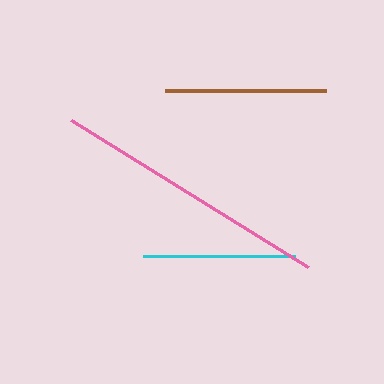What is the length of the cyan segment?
The cyan segment is approximately 152 pixels long.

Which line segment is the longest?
The pink line is the longest at approximately 279 pixels.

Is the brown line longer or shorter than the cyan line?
The brown line is longer than the cyan line.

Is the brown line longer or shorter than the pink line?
The pink line is longer than the brown line.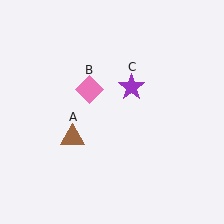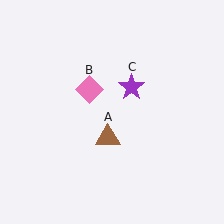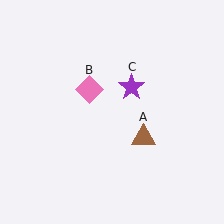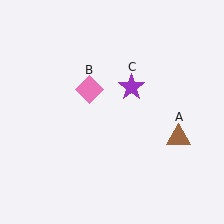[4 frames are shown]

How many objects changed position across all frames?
1 object changed position: brown triangle (object A).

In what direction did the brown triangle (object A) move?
The brown triangle (object A) moved right.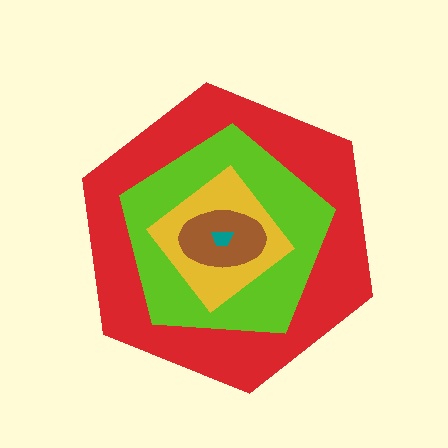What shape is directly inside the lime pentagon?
The yellow diamond.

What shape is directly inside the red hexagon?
The lime pentagon.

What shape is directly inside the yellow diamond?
The brown ellipse.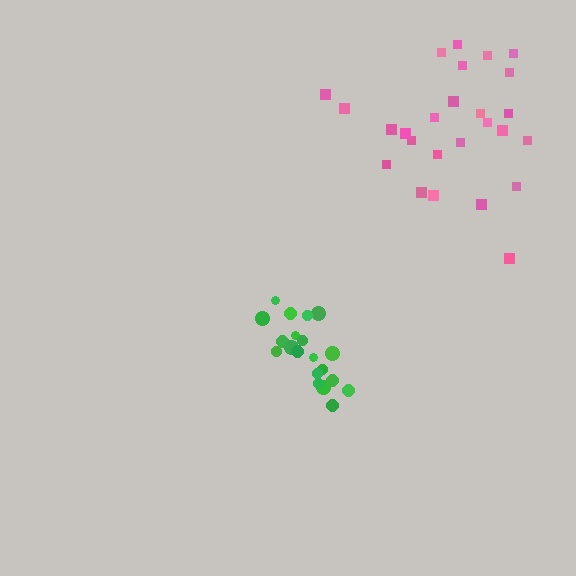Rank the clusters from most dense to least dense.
green, pink.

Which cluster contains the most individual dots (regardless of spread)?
Pink (26).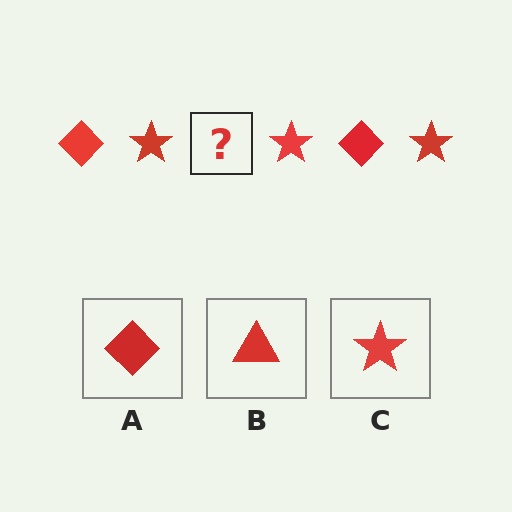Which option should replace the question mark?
Option A.